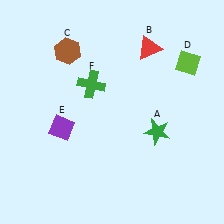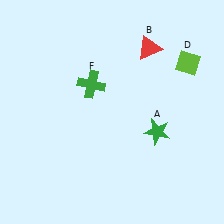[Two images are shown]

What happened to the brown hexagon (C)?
The brown hexagon (C) was removed in Image 2. It was in the top-left area of Image 1.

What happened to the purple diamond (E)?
The purple diamond (E) was removed in Image 2. It was in the bottom-left area of Image 1.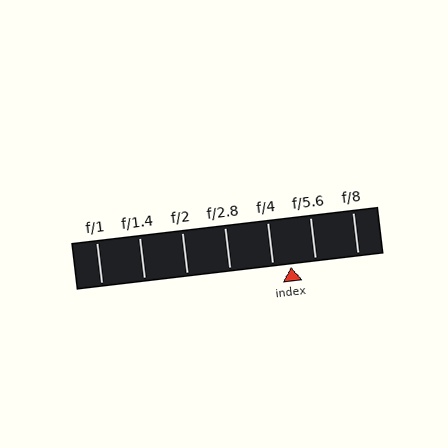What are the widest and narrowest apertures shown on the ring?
The widest aperture shown is f/1 and the narrowest is f/8.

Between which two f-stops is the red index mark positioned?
The index mark is between f/4 and f/5.6.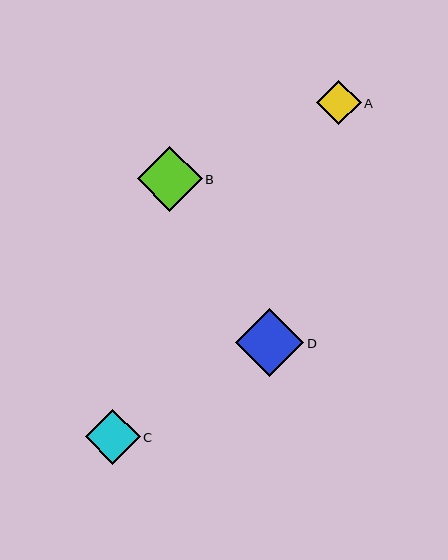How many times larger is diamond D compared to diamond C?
Diamond D is approximately 1.2 times the size of diamond C.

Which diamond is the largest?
Diamond D is the largest with a size of approximately 68 pixels.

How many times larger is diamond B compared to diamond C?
Diamond B is approximately 1.2 times the size of diamond C.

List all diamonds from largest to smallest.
From largest to smallest: D, B, C, A.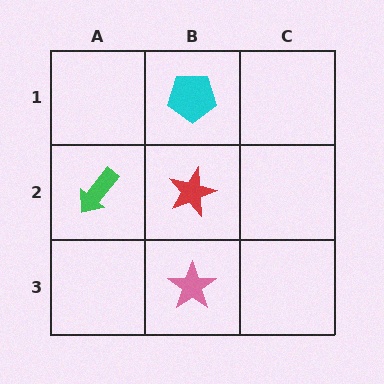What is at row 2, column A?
A green arrow.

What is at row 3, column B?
A pink star.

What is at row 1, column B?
A cyan pentagon.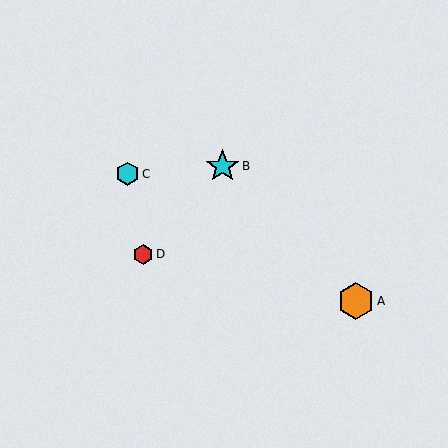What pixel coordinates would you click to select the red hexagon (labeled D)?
Click at (143, 254) to select the red hexagon D.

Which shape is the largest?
The orange hexagon (labeled A) is the largest.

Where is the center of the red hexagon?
The center of the red hexagon is at (143, 254).